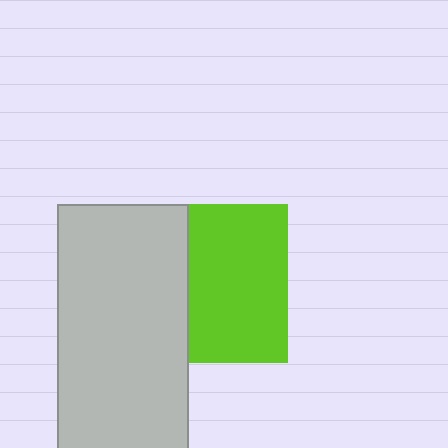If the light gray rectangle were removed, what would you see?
You would see the complete lime square.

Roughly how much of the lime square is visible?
About half of it is visible (roughly 62%).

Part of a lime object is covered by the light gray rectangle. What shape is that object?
It is a square.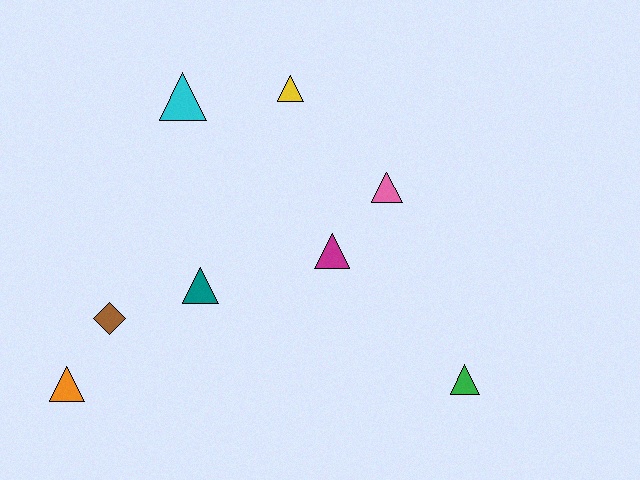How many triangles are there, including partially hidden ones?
There are 7 triangles.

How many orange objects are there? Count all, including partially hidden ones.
There is 1 orange object.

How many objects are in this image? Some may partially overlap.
There are 8 objects.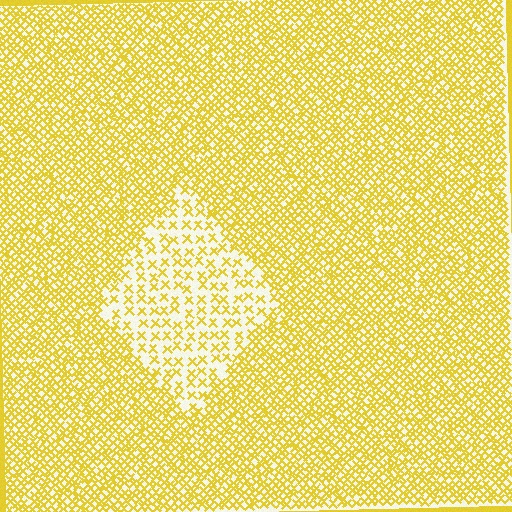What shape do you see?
I see a diamond.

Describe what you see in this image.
The image contains small yellow elements arranged at two different densities. A diamond-shaped region is visible where the elements are less densely packed than the surrounding area.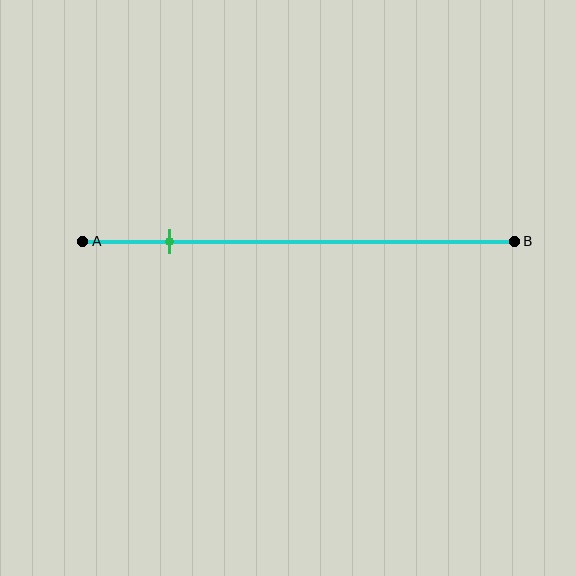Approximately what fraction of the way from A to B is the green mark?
The green mark is approximately 20% of the way from A to B.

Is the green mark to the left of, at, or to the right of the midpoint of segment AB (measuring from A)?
The green mark is to the left of the midpoint of segment AB.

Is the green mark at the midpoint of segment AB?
No, the mark is at about 20% from A, not at the 50% midpoint.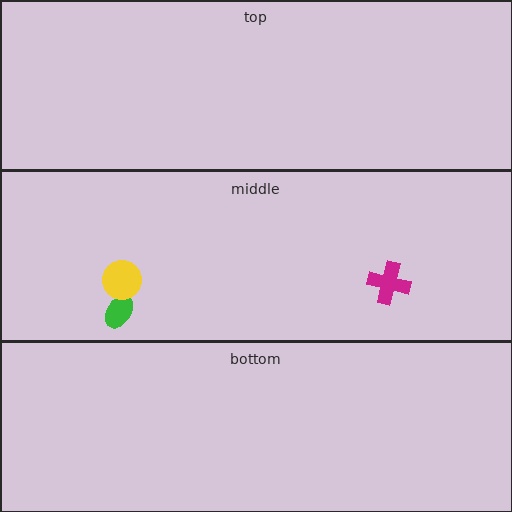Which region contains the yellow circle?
The middle region.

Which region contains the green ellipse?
The middle region.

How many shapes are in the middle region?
3.